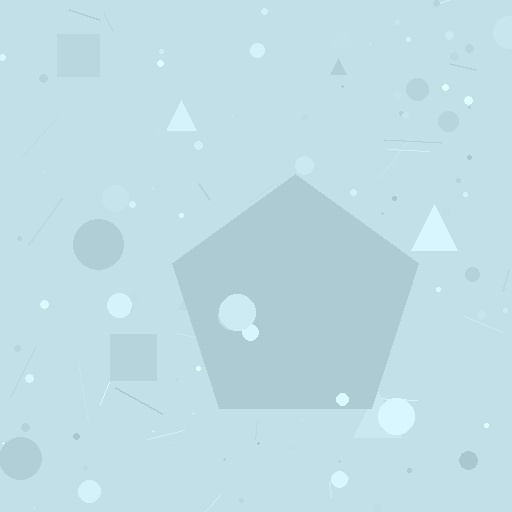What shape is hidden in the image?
A pentagon is hidden in the image.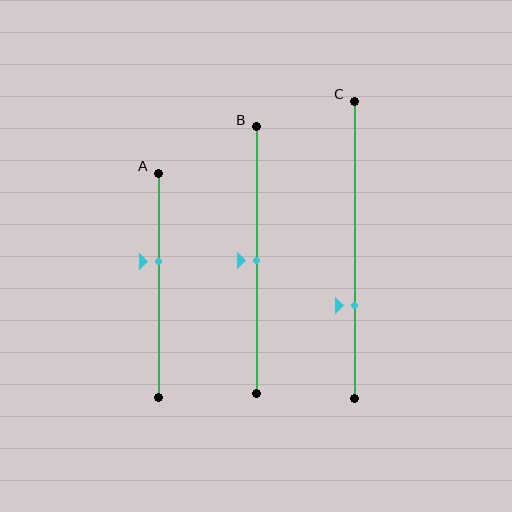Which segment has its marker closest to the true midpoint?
Segment B has its marker closest to the true midpoint.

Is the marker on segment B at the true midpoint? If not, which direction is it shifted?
Yes, the marker on segment B is at the true midpoint.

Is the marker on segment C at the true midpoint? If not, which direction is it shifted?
No, the marker on segment C is shifted downward by about 19% of the segment length.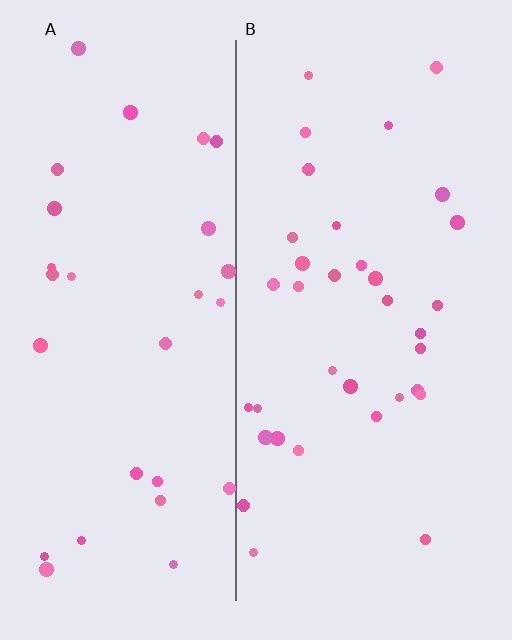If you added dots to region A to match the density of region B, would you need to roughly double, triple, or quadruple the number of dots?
Approximately double.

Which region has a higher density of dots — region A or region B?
B (the right).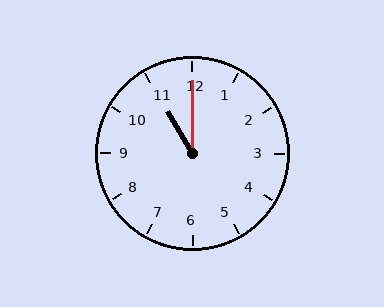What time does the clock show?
11:00.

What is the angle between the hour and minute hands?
Approximately 30 degrees.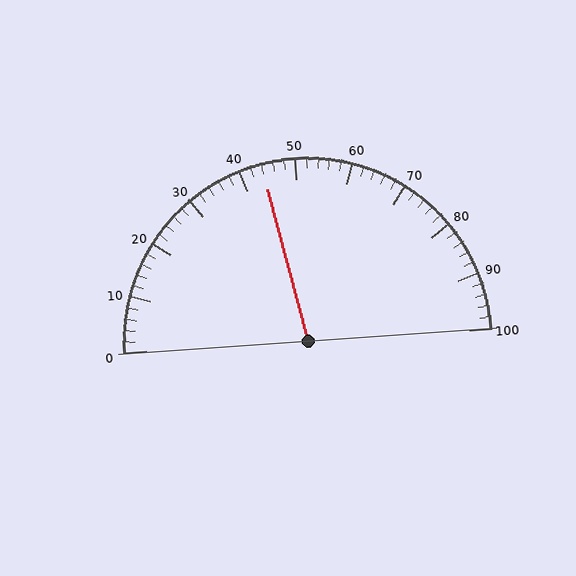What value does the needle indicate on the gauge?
The needle indicates approximately 44.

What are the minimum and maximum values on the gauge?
The gauge ranges from 0 to 100.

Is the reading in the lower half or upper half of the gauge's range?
The reading is in the lower half of the range (0 to 100).